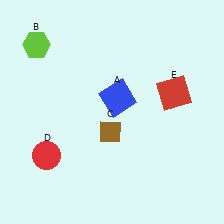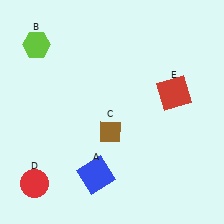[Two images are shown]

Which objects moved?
The objects that moved are: the blue square (A), the red circle (D).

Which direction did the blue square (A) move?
The blue square (A) moved down.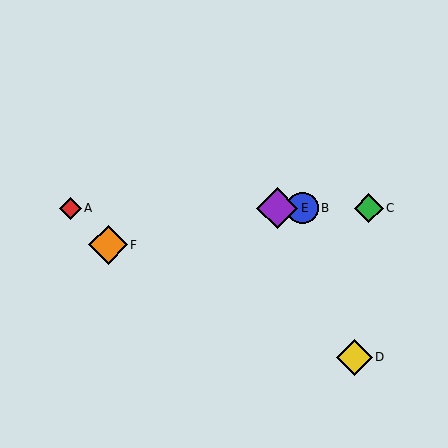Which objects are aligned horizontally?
Objects A, B, C, E are aligned horizontally.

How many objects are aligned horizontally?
4 objects (A, B, C, E) are aligned horizontally.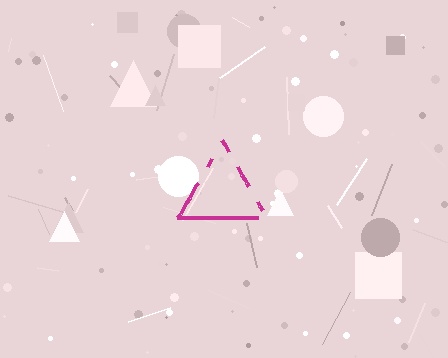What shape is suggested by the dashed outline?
The dashed outline suggests a triangle.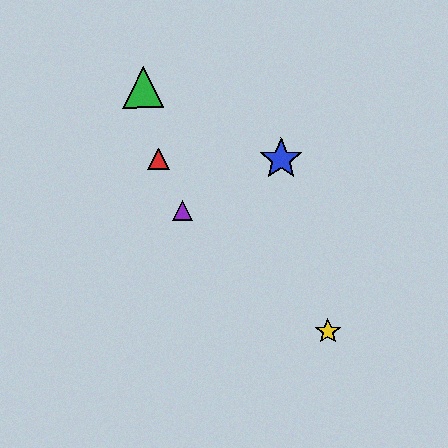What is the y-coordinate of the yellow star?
The yellow star is at y≈332.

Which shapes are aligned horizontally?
The red triangle, the blue star are aligned horizontally.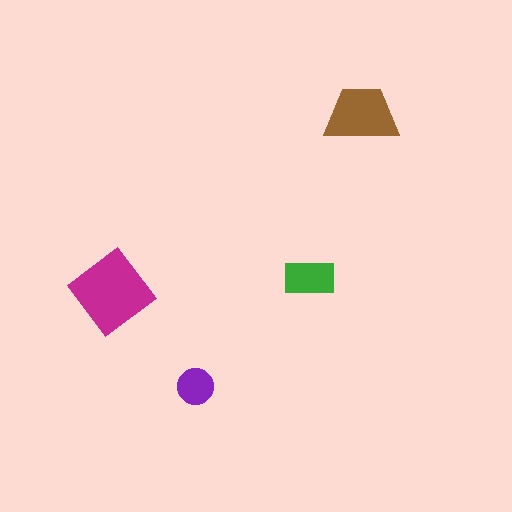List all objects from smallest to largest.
The purple circle, the green rectangle, the brown trapezoid, the magenta diamond.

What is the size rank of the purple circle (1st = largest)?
4th.